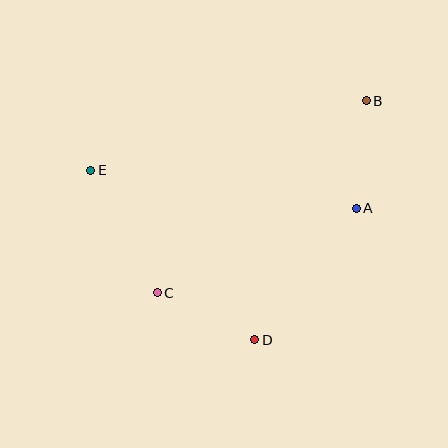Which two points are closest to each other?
Points A and B are closest to each other.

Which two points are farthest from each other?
Points B and E are farthest from each other.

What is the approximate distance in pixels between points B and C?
The distance between B and C is approximately 284 pixels.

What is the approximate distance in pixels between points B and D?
The distance between B and D is approximately 264 pixels.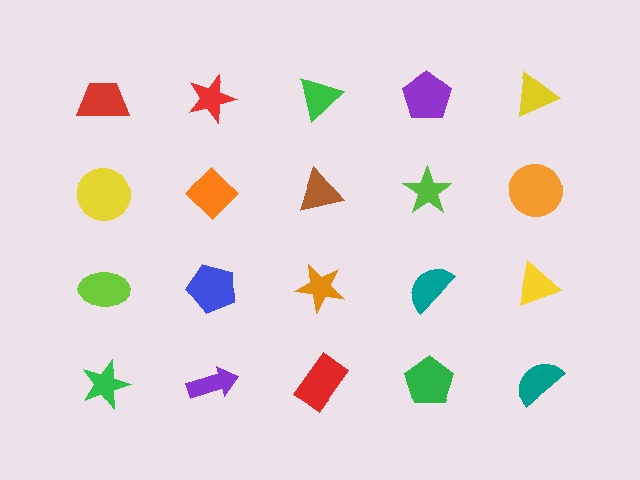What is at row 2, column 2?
An orange diamond.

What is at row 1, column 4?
A purple pentagon.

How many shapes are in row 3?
5 shapes.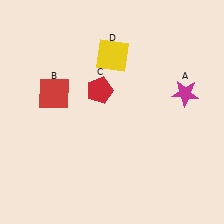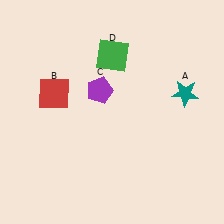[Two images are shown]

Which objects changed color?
A changed from magenta to teal. C changed from red to purple. D changed from yellow to green.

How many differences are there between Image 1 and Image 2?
There are 3 differences between the two images.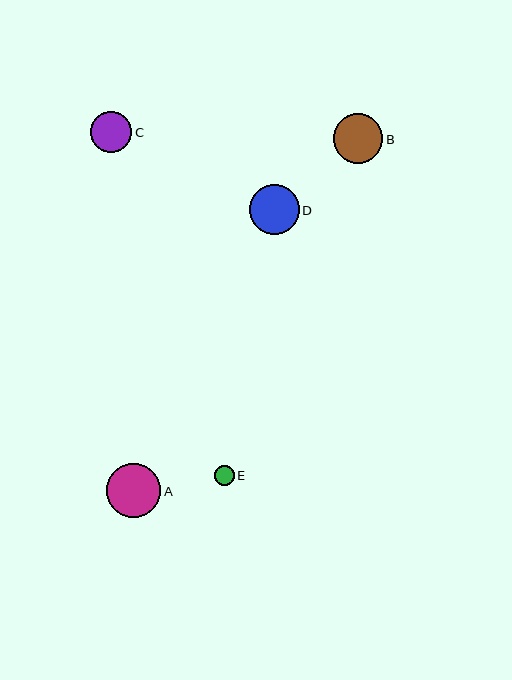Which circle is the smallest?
Circle E is the smallest with a size of approximately 20 pixels.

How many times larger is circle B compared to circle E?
Circle B is approximately 2.5 times the size of circle E.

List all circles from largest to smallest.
From largest to smallest: A, D, B, C, E.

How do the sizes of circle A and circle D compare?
Circle A and circle D are approximately the same size.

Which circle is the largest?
Circle A is the largest with a size of approximately 54 pixels.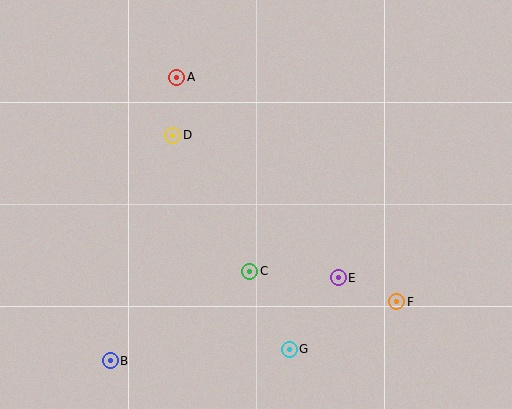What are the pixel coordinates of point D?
Point D is at (173, 135).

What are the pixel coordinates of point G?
Point G is at (289, 349).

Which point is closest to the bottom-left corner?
Point B is closest to the bottom-left corner.